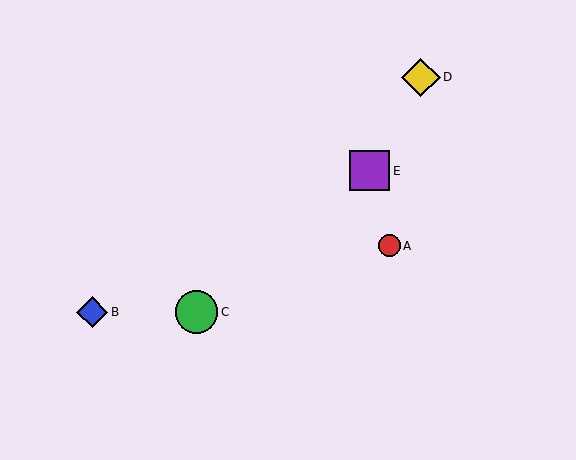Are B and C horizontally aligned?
Yes, both are at y≈312.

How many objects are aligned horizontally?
2 objects (B, C) are aligned horizontally.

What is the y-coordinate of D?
Object D is at y≈77.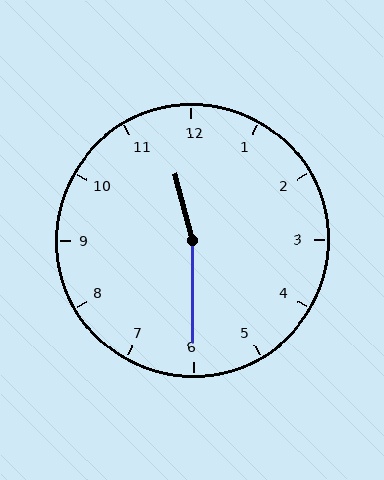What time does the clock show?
11:30.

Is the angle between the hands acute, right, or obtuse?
It is obtuse.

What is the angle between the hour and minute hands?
Approximately 165 degrees.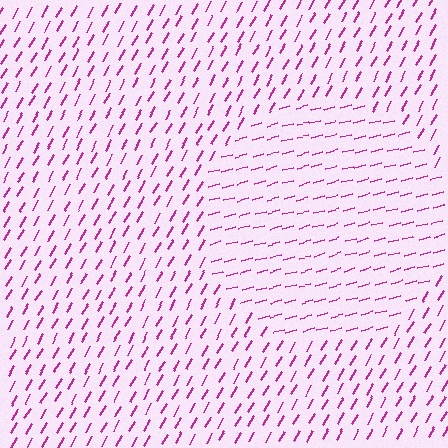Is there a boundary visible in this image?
Yes, there is a texture boundary formed by a change in line orientation.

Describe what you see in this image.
The image is filled with small magenta line segments. A circle region in the image has lines oriented differently from the surrounding lines, creating a visible texture boundary.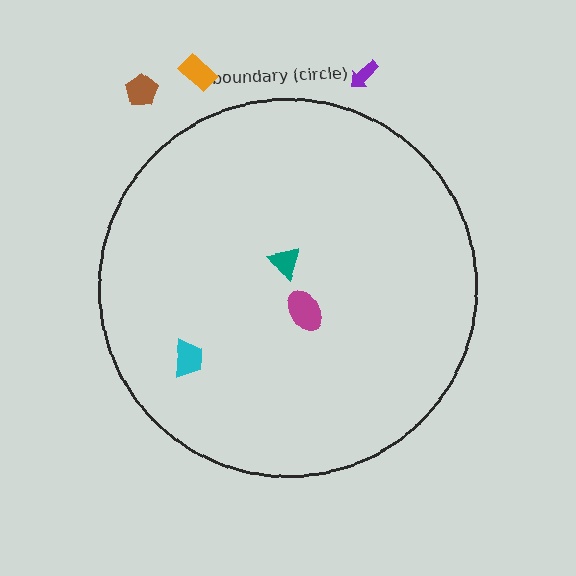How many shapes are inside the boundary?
3 inside, 3 outside.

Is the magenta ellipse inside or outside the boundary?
Inside.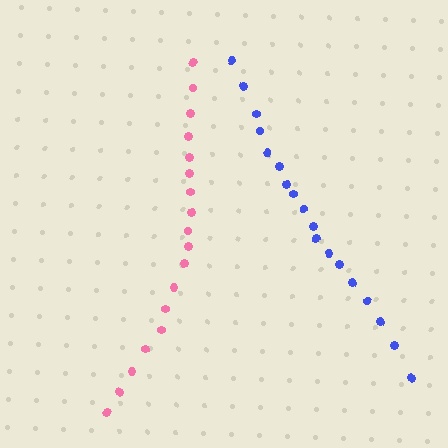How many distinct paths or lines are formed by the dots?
There are 2 distinct paths.